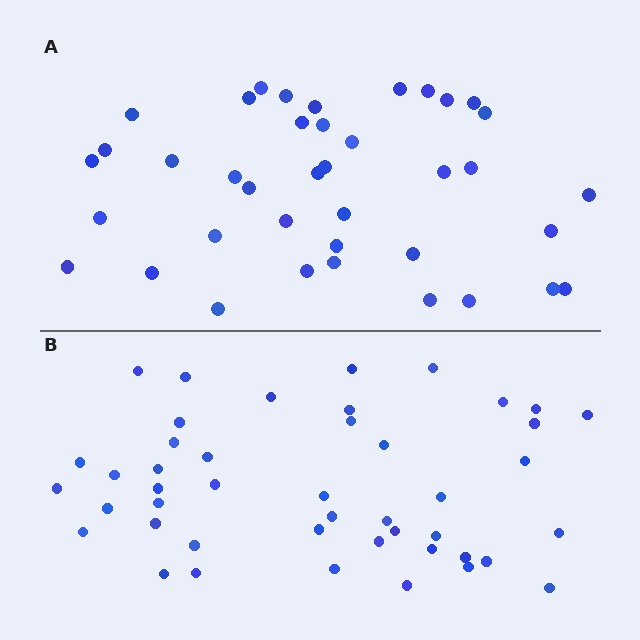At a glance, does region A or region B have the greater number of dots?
Region B (the bottom region) has more dots.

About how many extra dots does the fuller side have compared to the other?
Region B has about 6 more dots than region A.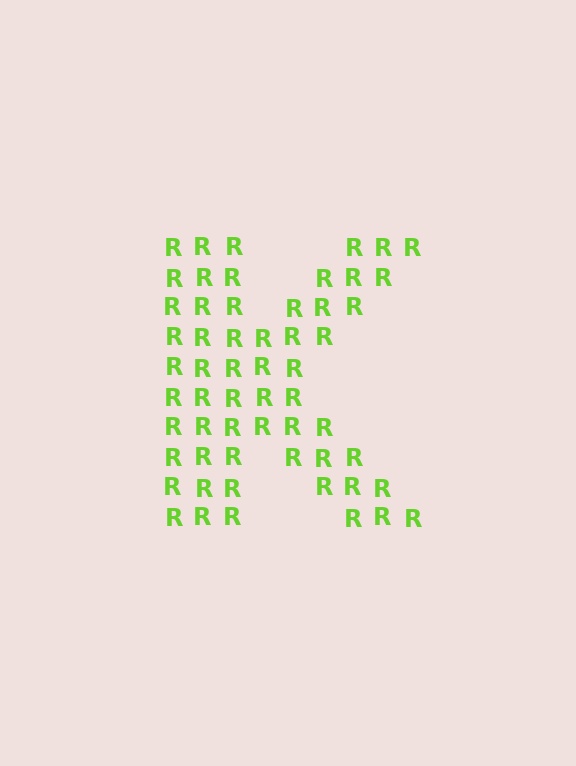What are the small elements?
The small elements are letter R's.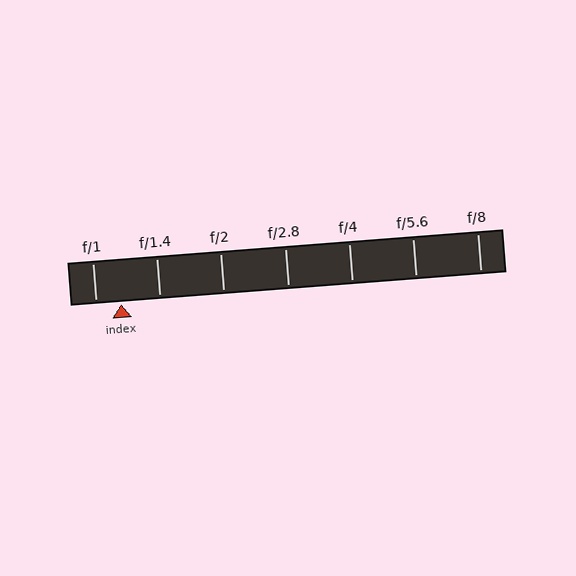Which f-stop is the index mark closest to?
The index mark is closest to f/1.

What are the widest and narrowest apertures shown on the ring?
The widest aperture shown is f/1 and the narrowest is f/8.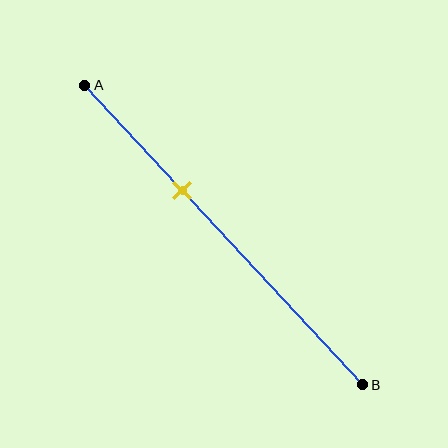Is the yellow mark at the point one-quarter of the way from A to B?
No, the mark is at about 35% from A, not at the 25% one-quarter point.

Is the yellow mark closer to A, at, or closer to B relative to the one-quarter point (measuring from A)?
The yellow mark is closer to point B than the one-quarter point of segment AB.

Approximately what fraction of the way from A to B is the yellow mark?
The yellow mark is approximately 35% of the way from A to B.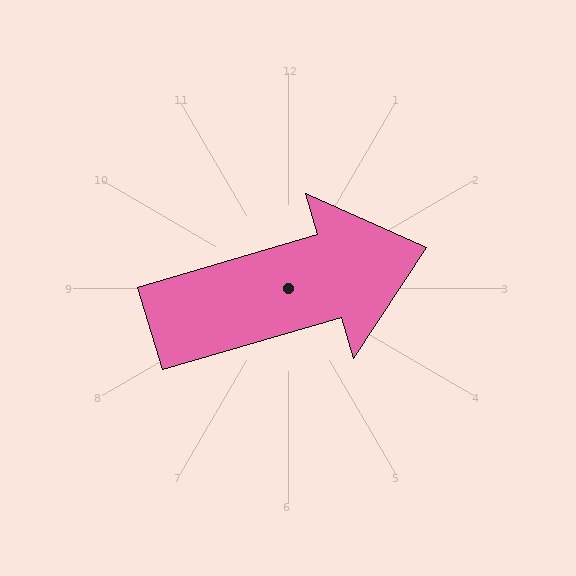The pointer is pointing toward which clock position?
Roughly 2 o'clock.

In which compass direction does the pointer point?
East.